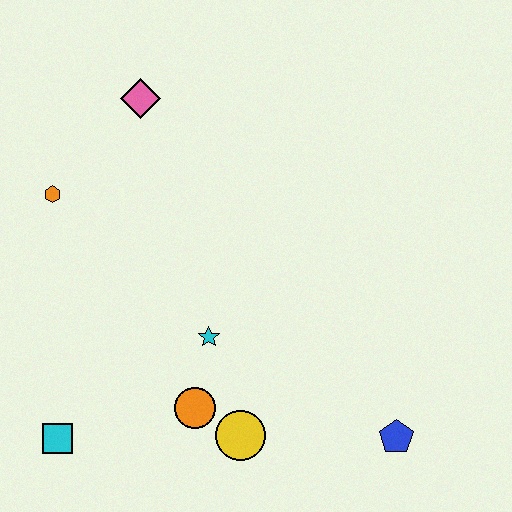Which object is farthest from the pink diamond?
The blue pentagon is farthest from the pink diamond.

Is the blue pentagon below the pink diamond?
Yes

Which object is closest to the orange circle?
The yellow circle is closest to the orange circle.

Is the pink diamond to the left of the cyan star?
Yes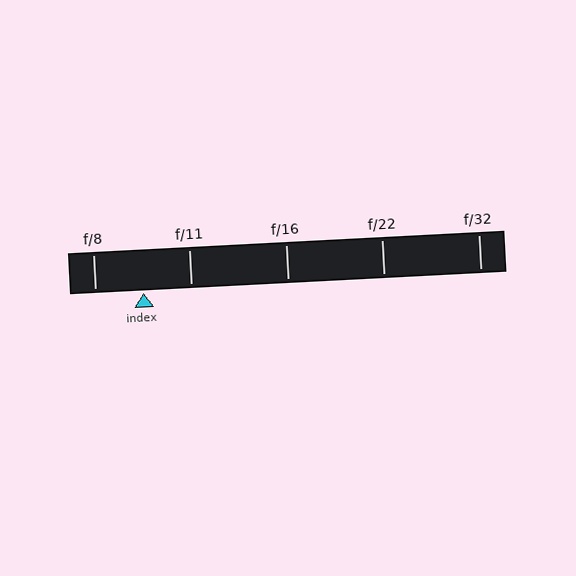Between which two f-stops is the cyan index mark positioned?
The index mark is between f/8 and f/11.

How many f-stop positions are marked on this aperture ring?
There are 5 f-stop positions marked.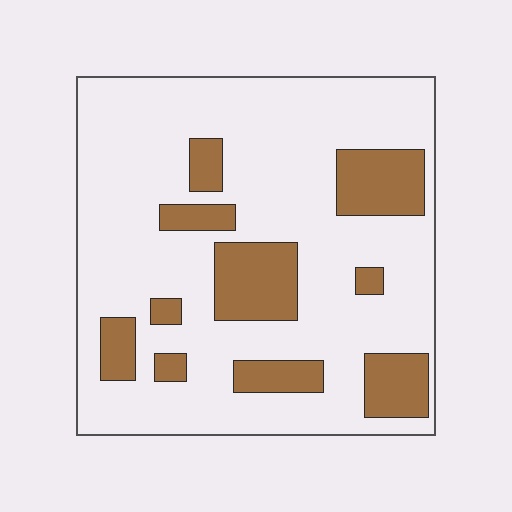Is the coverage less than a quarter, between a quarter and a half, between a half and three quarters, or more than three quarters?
Less than a quarter.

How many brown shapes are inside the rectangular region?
10.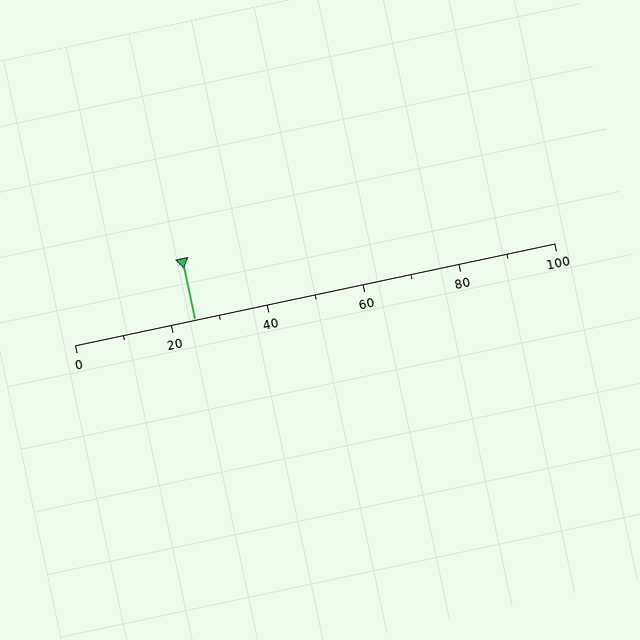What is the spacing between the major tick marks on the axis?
The major ticks are spaced 20 apart.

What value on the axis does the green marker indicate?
The marker indicates approximately 25.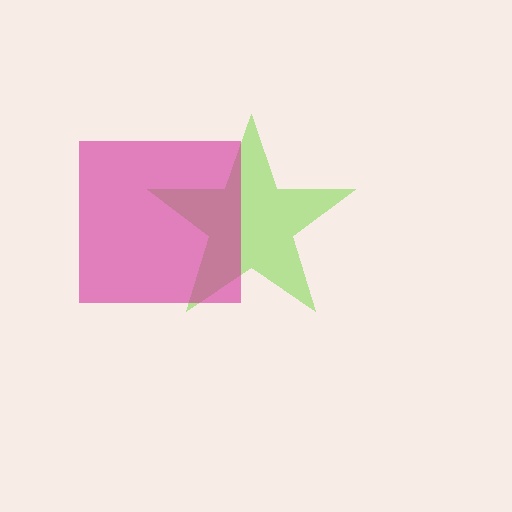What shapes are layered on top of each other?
The layered shapes are: a lime star, a magenta square.